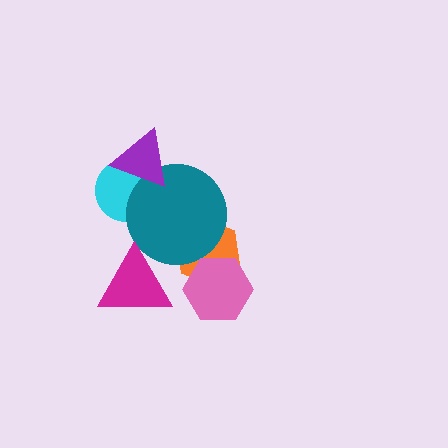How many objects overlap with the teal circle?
4 objects overlap with the teal circle.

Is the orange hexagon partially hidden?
Yes, it is partially covered by another shape.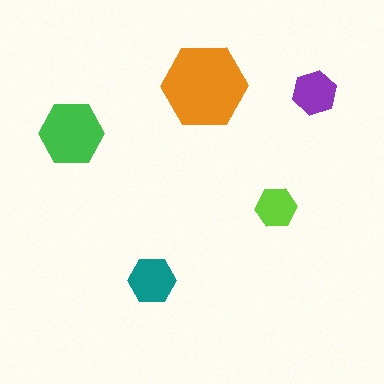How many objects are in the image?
There are 5 objects in the image.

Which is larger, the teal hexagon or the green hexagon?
The green one.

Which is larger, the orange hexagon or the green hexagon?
The orange one.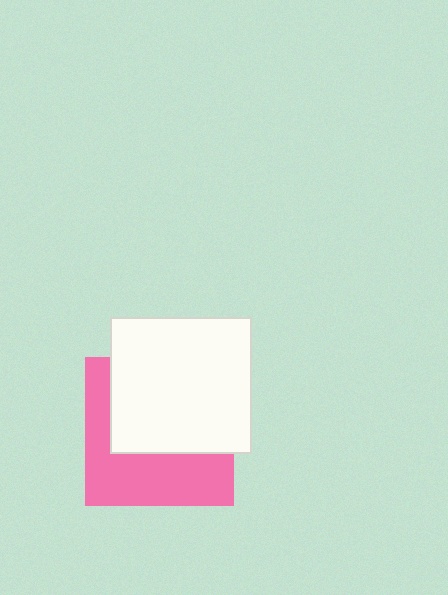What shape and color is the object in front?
The object in front is a white rectangle.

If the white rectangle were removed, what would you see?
You would see the complete pink square.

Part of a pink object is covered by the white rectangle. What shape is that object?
It is a square.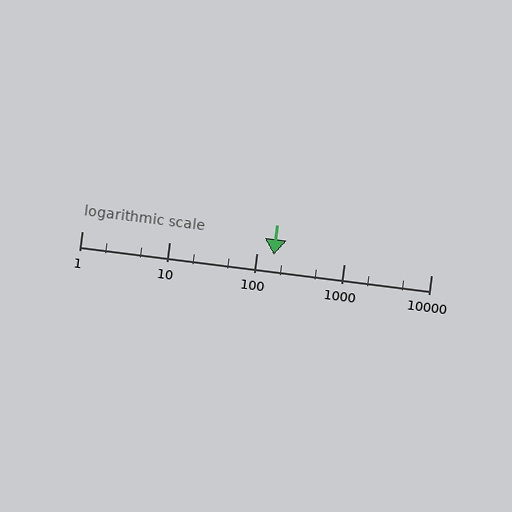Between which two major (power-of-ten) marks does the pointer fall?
The pointer is between 100 and 1000.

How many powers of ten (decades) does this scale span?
The scale spans 4 decades, from 1 to 10000.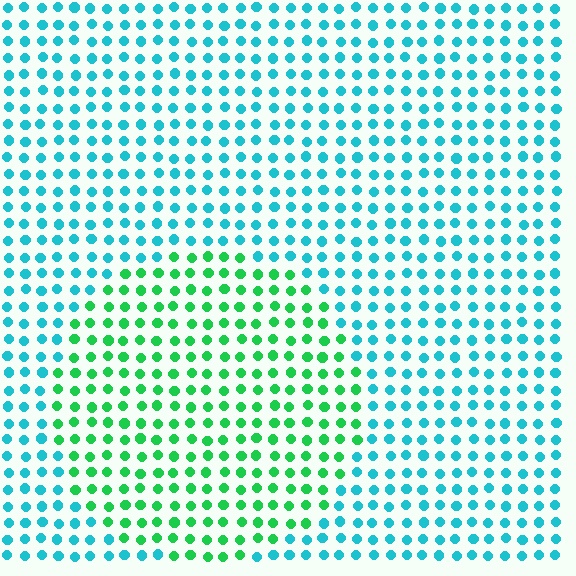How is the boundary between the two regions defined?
The boundary is defined purely by a slight shift in hue (about 47 degrees). Spacing, size, and orientation are identical on both sides.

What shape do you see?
I see a circle.